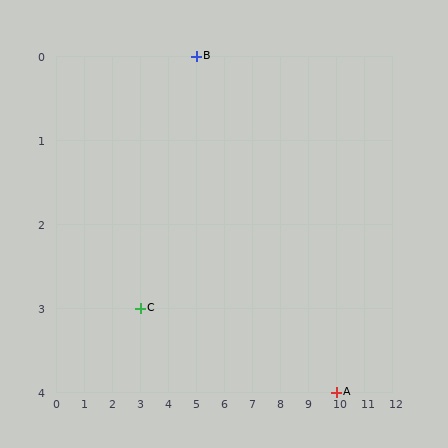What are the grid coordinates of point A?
Point A is at grid coordinates (10, 4).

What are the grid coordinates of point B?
Point B is at grid coordinates (5, 0).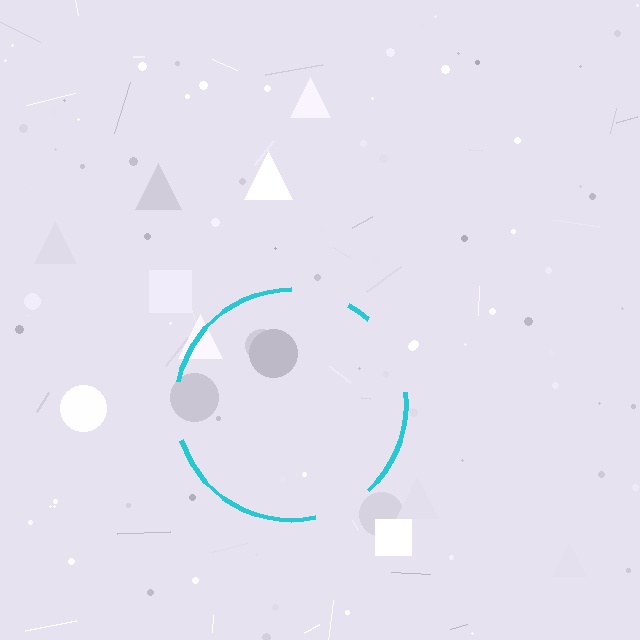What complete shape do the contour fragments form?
The contour fragments form a circle.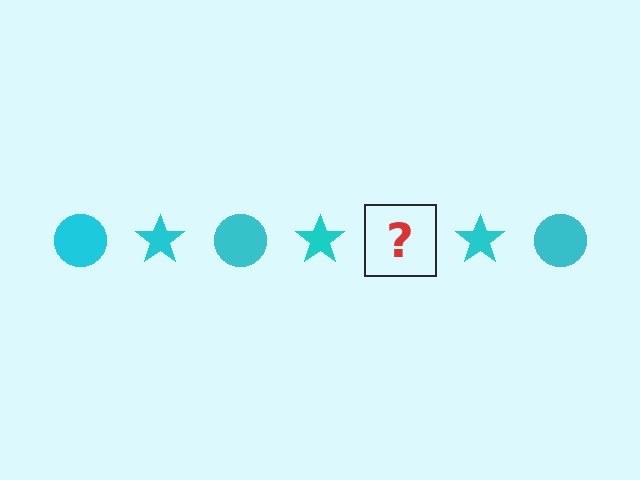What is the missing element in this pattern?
The missing element is a cyan circle.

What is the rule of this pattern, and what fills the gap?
The rule is that the pattern cycles through circle, star shapes in cyan. The gap should be filled with a cyan circle.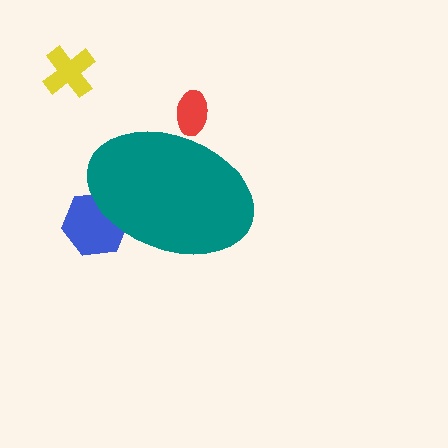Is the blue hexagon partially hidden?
Yes, the blue hexagon is partially hidden behind the teal ellipse.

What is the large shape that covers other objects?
A teal ellipse.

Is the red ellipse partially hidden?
Yes, the red ellipse is partially hidden behind the teal ellipse.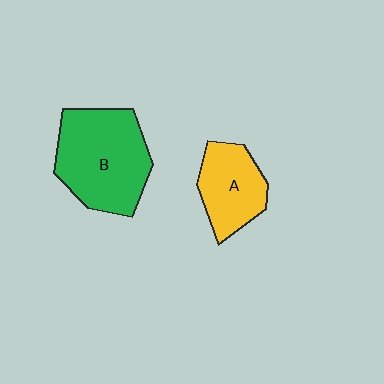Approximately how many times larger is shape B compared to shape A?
Approximately 1.7 times.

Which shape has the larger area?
Shape B (green).